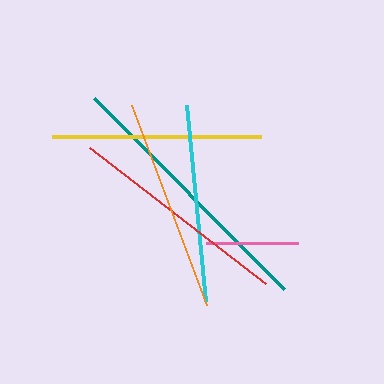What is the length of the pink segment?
The pink segment is approximately 93 pixels long.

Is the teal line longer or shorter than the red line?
The teal line is longer than the red line.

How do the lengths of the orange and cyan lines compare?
The orange and cyan lines are approximately the same length.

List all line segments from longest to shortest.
From longest to shortest: teal, red, orange, yellow, cyan, pink.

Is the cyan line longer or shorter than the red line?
The red line is longer than the cyan line.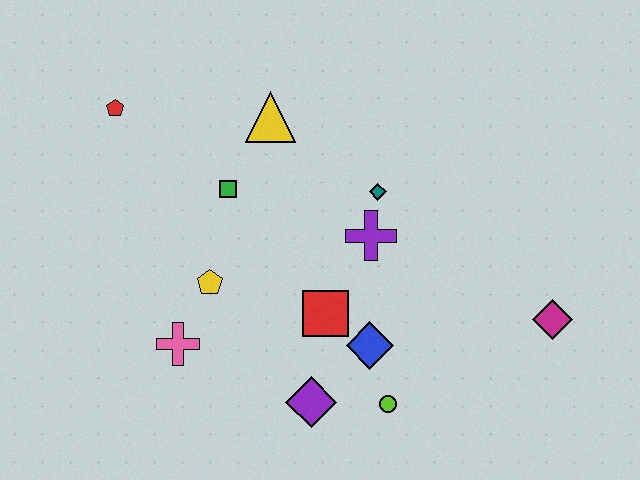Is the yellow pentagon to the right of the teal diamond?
No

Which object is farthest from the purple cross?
The red pentagon is farthest from the purple cross.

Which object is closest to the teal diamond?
The purple cross is closest to the teal diamond.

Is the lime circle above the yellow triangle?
No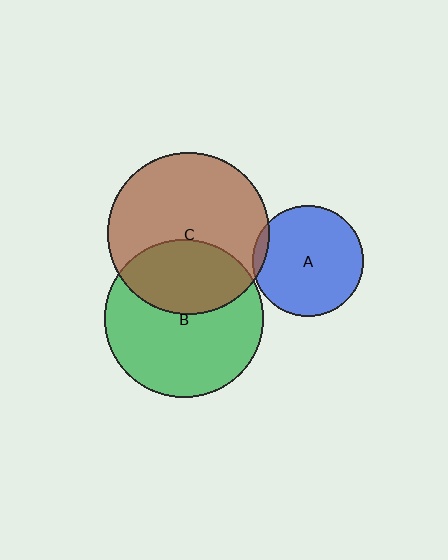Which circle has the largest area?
Circle C (brown).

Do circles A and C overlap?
Yes.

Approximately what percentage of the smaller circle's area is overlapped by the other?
Approximately 5%.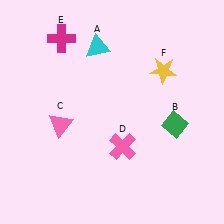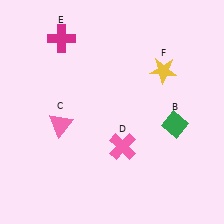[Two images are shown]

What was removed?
The cyan triangle (A) was removed in Image 2.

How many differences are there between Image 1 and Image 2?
There is 1 difference between the two images.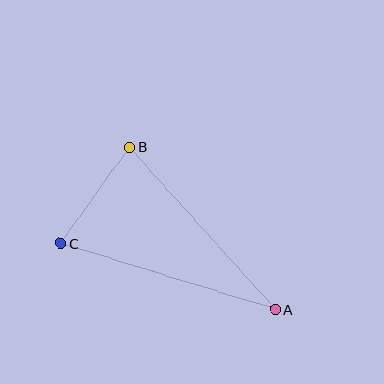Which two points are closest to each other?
Points B and C are closest to each other.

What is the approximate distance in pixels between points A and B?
The distance between A and B is approximately 218 pixels.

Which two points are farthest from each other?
Points A and C are farthest from each other.